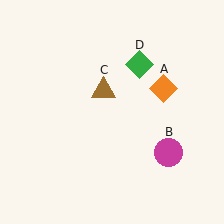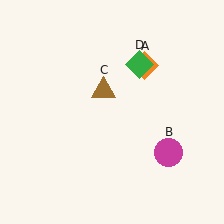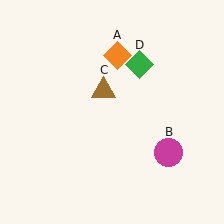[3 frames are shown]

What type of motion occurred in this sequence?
The orange diamond (object A) rotated counterclockwise around the center of the scene.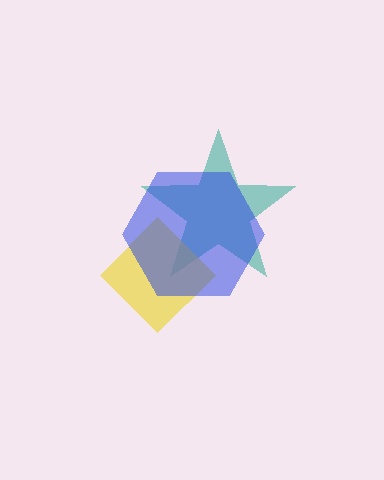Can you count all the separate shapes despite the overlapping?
Yes, there are 3 separate shapes.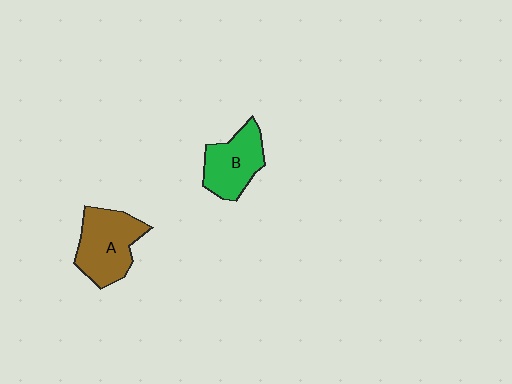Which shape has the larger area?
Shape A (brown).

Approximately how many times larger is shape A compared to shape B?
Approximately 1.2 times.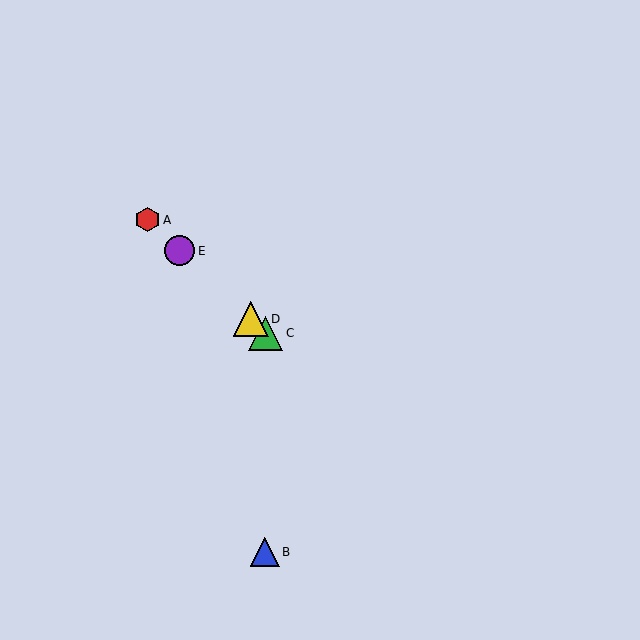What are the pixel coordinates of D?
Object D is at (251, 319).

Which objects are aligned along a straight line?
Objects A, C, D, E are aligned along a straight line.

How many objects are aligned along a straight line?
4 objects (A, C, D, E) are aligned along a straight line.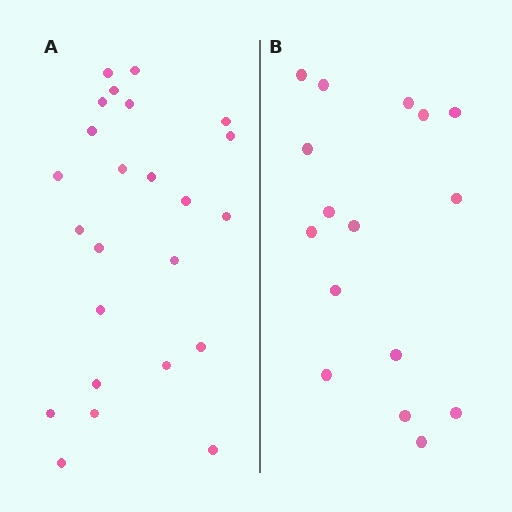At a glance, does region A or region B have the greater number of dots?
Region A (the left region) has more dots.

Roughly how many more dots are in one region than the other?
Region A has roughly 8 or so more dots than region B.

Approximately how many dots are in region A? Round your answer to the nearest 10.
About 20 dots. (The exact count is 24, which rounds to 20.)